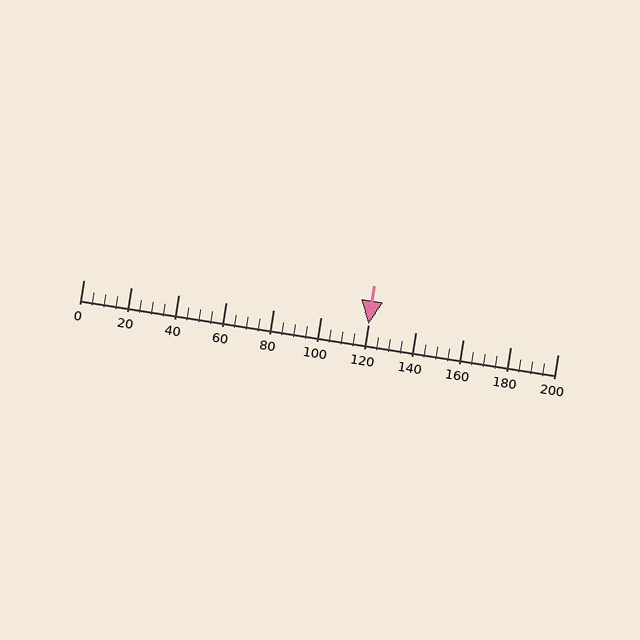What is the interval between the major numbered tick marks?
The major tick marks are spaced 20 units apart.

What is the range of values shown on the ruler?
The ruler shows values from 0 to 200.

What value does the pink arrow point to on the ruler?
The pink arrow points to approximately 120.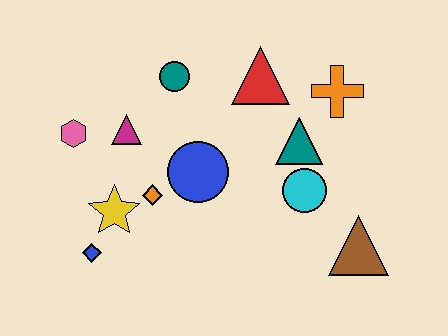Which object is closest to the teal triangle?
The cyan circle is closest to the teal triangle.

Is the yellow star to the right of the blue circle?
No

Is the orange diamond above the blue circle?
No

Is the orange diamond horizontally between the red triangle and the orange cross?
No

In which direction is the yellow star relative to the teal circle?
The yellow star is below the teal circle.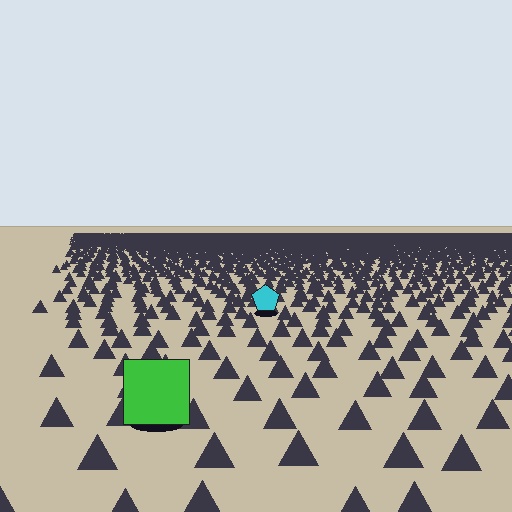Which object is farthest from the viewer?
The cyan pentagon is farthest from the viewer. It appears smaller and the ground texture around it is denser.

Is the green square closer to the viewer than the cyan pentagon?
Yes. The green square is closer — you can tell from the texture gradient: the ground texture is coarser near it.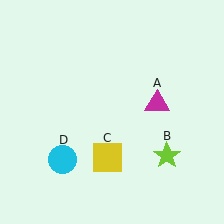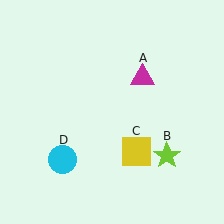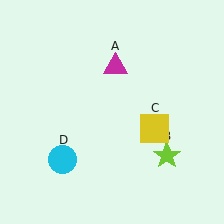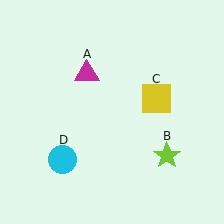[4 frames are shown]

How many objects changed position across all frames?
2 objects changed position: magenta triangle (object A), yellow square (object C).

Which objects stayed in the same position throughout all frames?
Lime star (object B) and cyan circle (object D) remained stationary.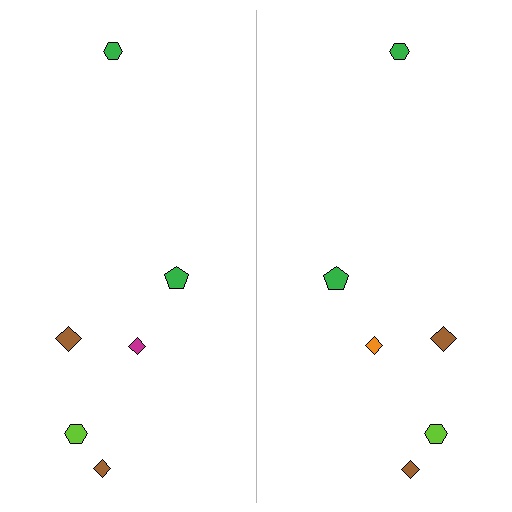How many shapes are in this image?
There are 12 shapes in this image.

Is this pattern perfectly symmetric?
No, the pattern is not perfectly symmetric. The orange diamond on the right side breaks the symmetry — its mirror counterpart is magenta.